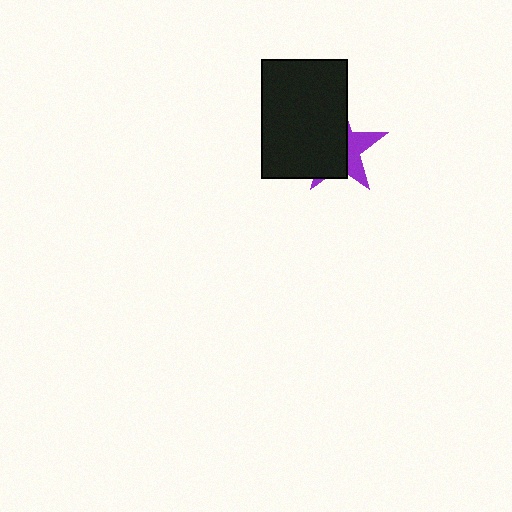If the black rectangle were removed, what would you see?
You would see the complete purple star.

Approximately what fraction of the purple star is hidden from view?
Roughly 63% of the purple star is hidden behind the black rectangle.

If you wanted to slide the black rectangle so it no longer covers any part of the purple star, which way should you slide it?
Slide it left — that is the most direct way to separate the two shapes.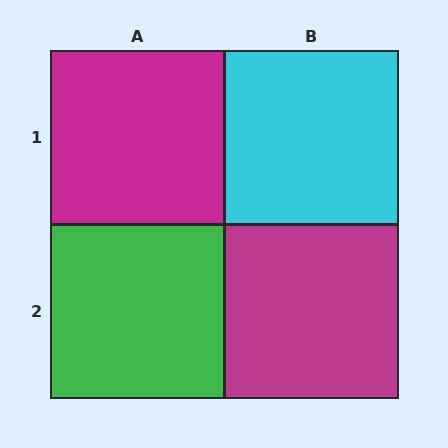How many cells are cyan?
1 cell is cyan.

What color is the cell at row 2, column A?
Green.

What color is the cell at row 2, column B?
Magenta.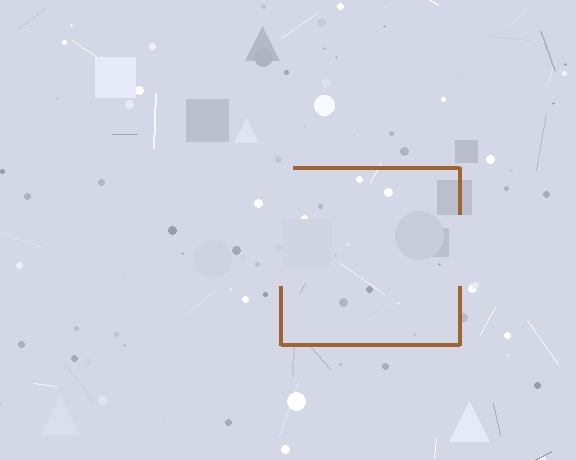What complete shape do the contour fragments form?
The contour fragments form a square.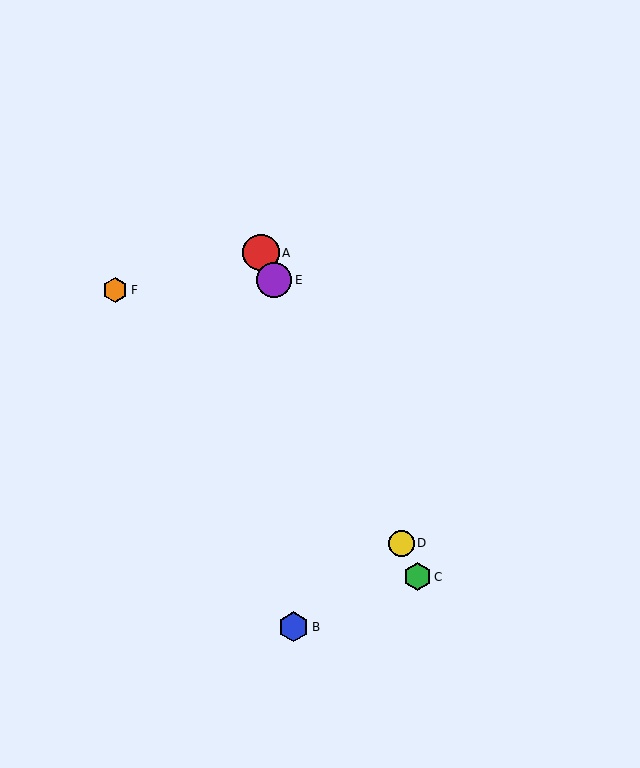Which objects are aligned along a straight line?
Objects A, C, D, E are aligned along a straight line.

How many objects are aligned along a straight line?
4 objects (A, C, D, E) are aligned along a straight line.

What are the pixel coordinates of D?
Object D is at (402, 543).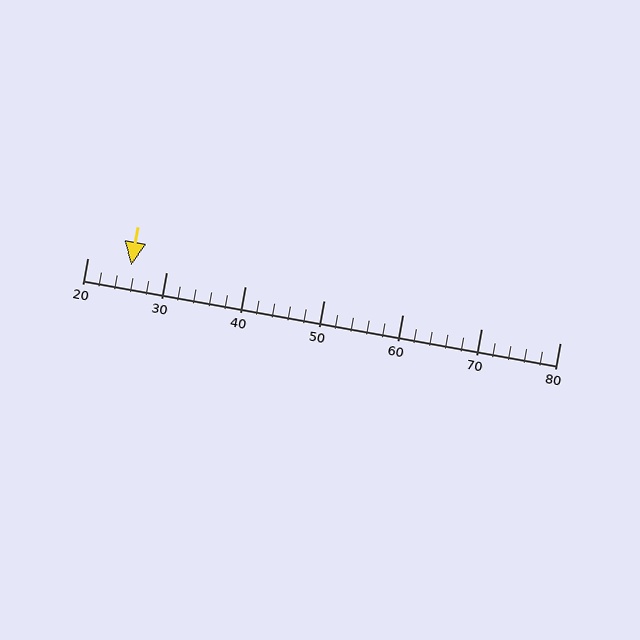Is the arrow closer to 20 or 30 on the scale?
The arrow is closer to 30.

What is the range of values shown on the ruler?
The ruler shows values from 20 to 80.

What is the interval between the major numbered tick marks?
The major tick marks are spaced 10 units apart.